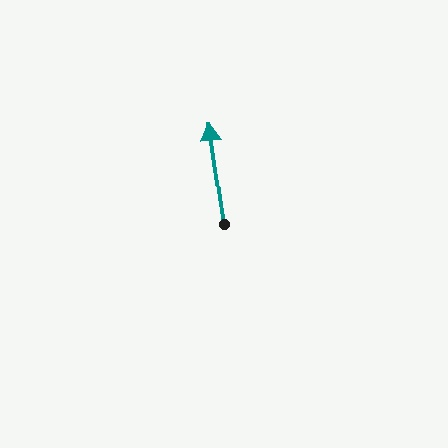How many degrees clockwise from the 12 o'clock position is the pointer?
Approximately 352 degrees.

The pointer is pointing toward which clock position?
Roughly 12 o'clock.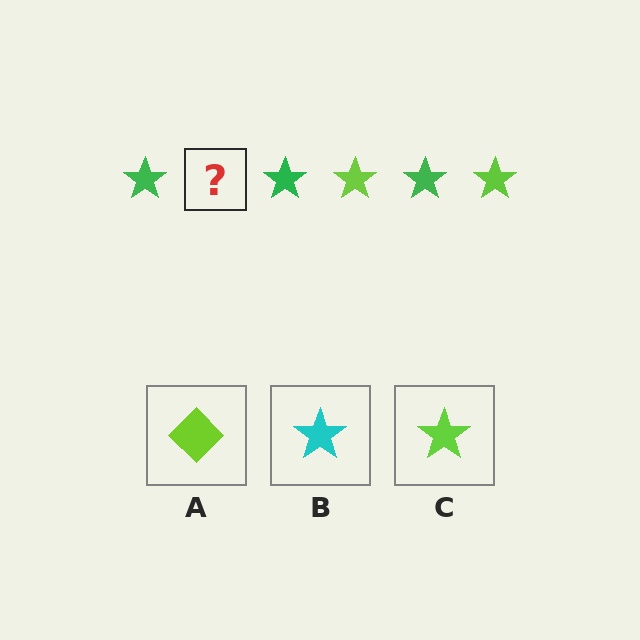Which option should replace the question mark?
Option C.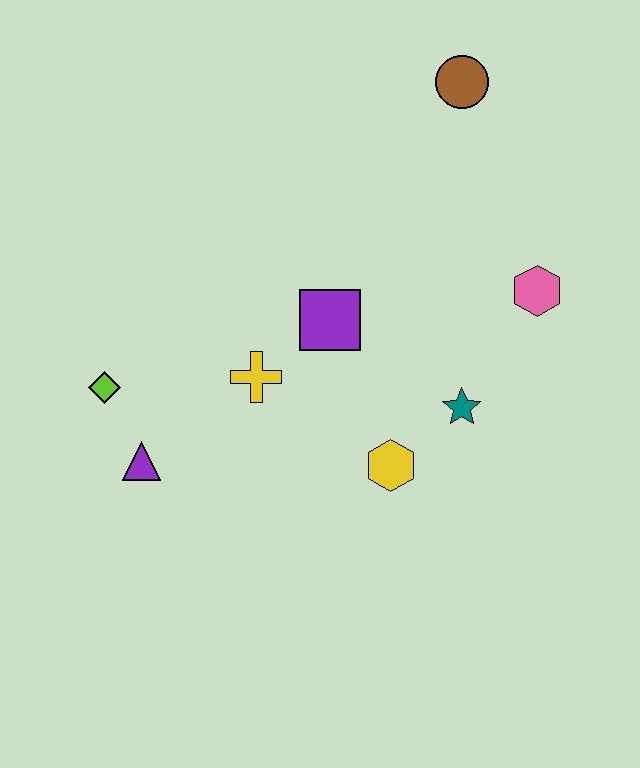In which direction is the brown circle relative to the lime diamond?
The brown circle is to the right of the lime diamond.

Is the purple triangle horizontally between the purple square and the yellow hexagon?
No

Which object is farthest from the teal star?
The lime diamond is farthest from the teal star.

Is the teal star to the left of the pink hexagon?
Yes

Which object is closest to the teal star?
The yellow hexagon is closest to the teal star.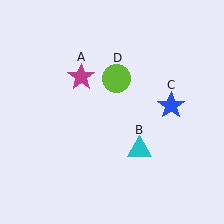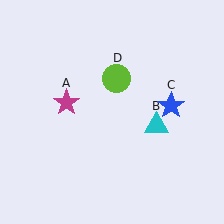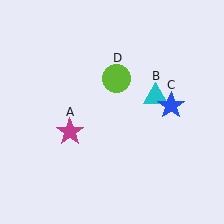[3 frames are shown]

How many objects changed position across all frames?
2 objects changed position: magenta star (object A), cyan triangle (object B).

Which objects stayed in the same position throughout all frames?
Blue star (object C) and lime circle (object D) remained stationary.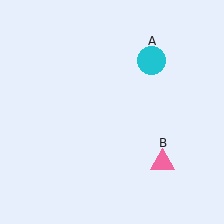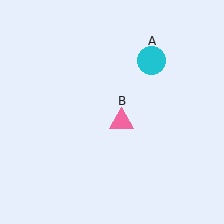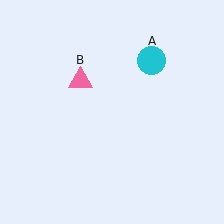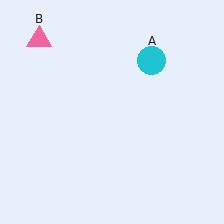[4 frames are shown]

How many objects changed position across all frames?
1 object changed position: pink triangle (object B).